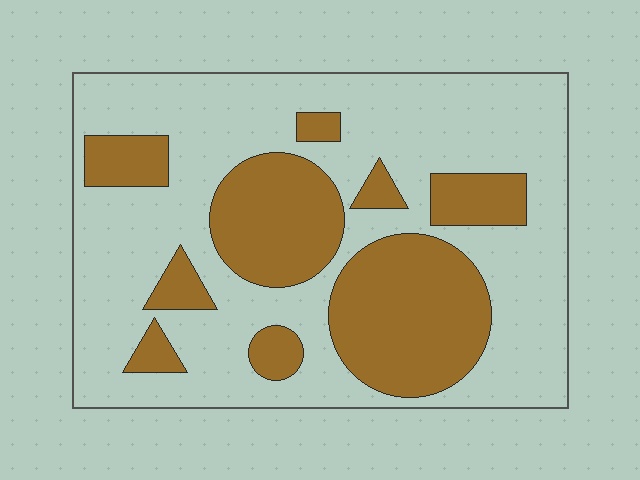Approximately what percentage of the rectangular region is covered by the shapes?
Approximately 35%.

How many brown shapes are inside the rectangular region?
9.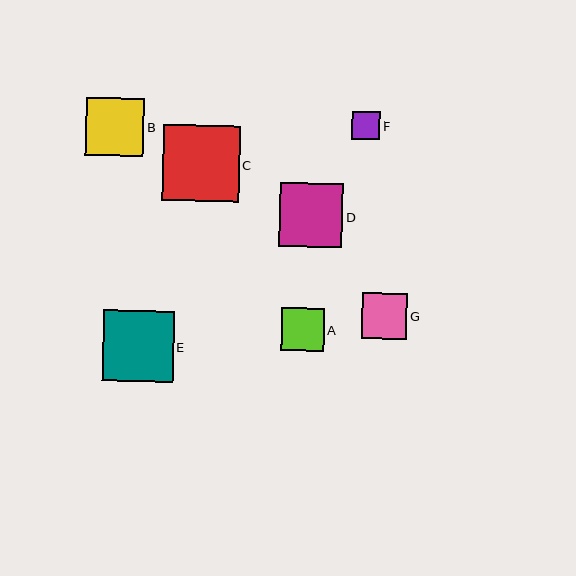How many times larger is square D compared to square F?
Square D is approximately 2.3 times the size of square F.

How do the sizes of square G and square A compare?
Square G and square A are approximately the same size.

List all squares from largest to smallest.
From largest to smallest: C, E, D, B, G, A, F.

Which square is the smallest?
Square F is the smallest with a size of approximately 28 pixels.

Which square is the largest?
Square C is the largest with a size of approximately 76 pixels.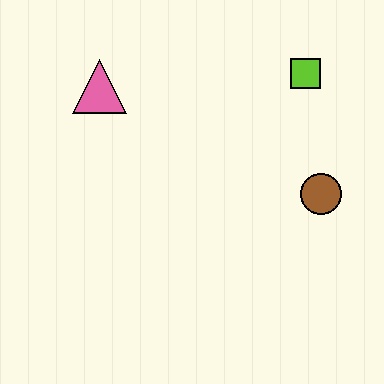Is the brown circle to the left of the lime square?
No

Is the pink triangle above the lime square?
No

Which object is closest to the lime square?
The brown circle is closest to the lime square.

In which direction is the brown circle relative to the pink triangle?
The brown circle is to the right of the pink triangle.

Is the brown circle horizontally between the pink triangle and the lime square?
No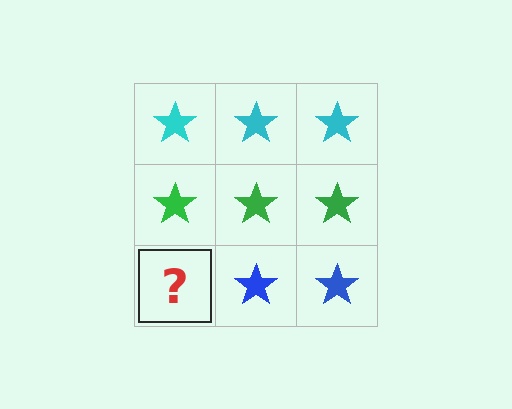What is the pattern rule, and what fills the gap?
The rule is that each row has a consistent color. The gap should be filled with a blue star.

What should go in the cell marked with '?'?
The missing cell should contain a blue star.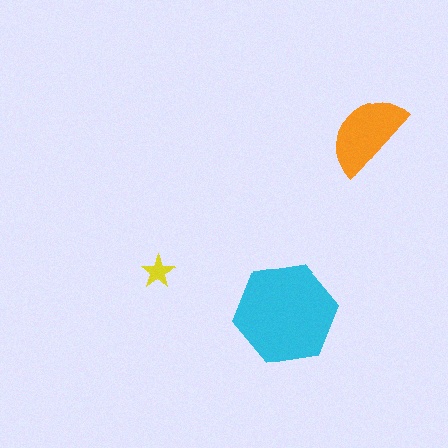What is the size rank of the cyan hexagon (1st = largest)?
1st.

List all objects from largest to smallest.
The cyan hexagon, the orange semicircle, the yellow star.